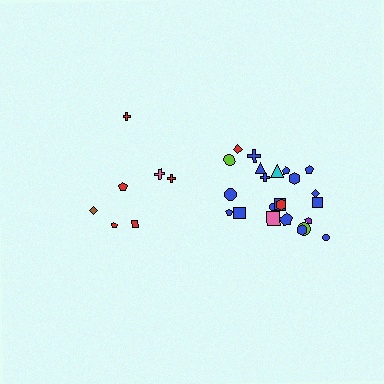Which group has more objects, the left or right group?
The right group.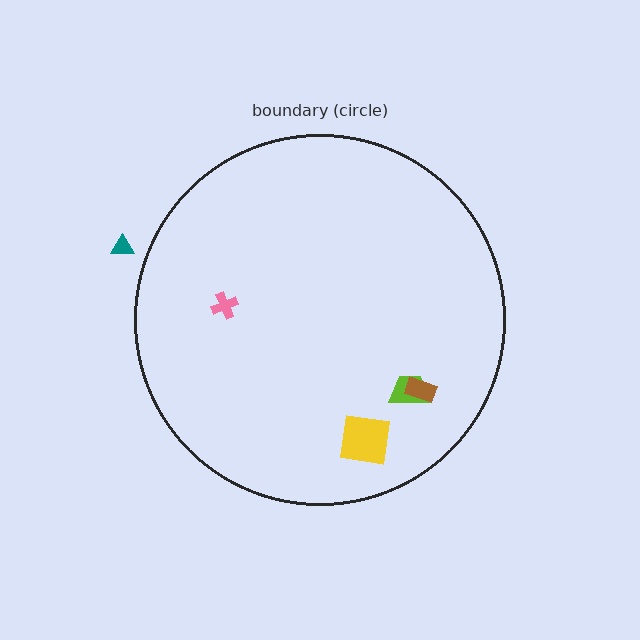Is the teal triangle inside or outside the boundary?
Outside.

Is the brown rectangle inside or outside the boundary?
Inside.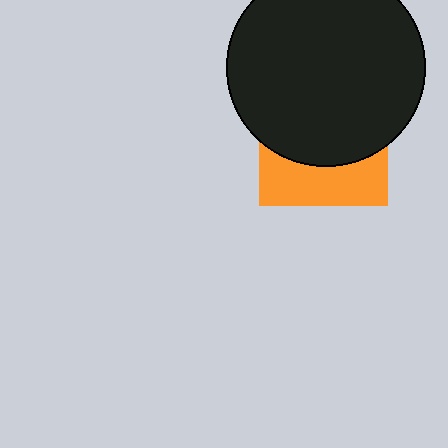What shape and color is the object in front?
The object in front is a black circle.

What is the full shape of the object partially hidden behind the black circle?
The partially hidden object is an orange square.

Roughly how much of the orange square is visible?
A small part of it is visible (roughly 35%).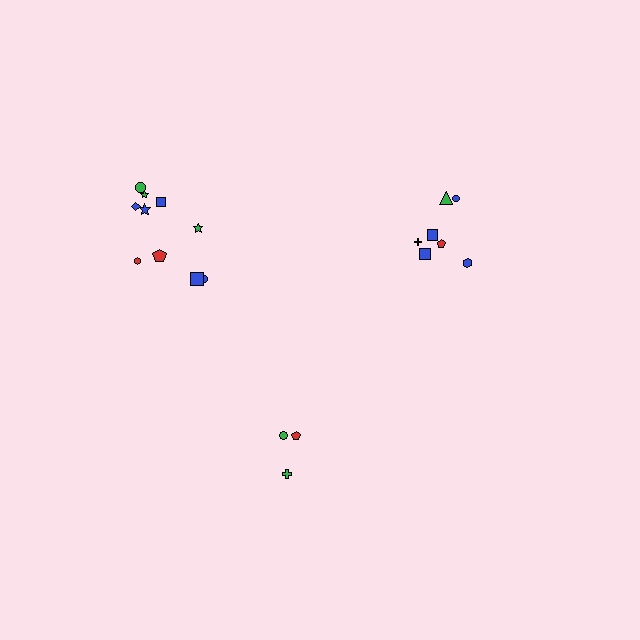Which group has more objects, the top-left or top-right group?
The top-left group.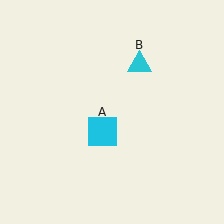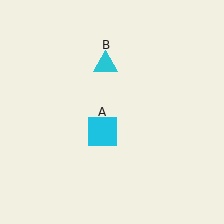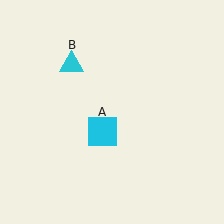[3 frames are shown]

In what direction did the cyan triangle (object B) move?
The cyan triangle (object B) moved left.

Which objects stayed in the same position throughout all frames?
Cyan square (object A) remained stationary.